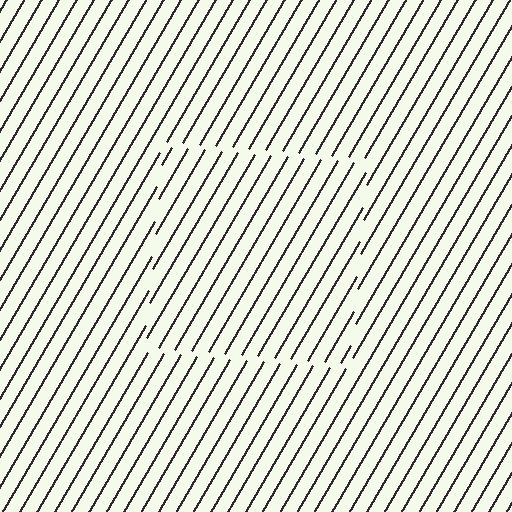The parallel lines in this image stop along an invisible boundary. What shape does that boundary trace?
An illusory square. The interior of the shape contains the same grating, shifted by half a period — the contour is defined by the phase discontinuity where line-ends from the inner and outer gratings abut.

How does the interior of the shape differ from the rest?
The interior of the shape contains the same grating, shifted by half a period — the contour is defined by the phase discontinuity where line-ends from the inner and outer gratings abut.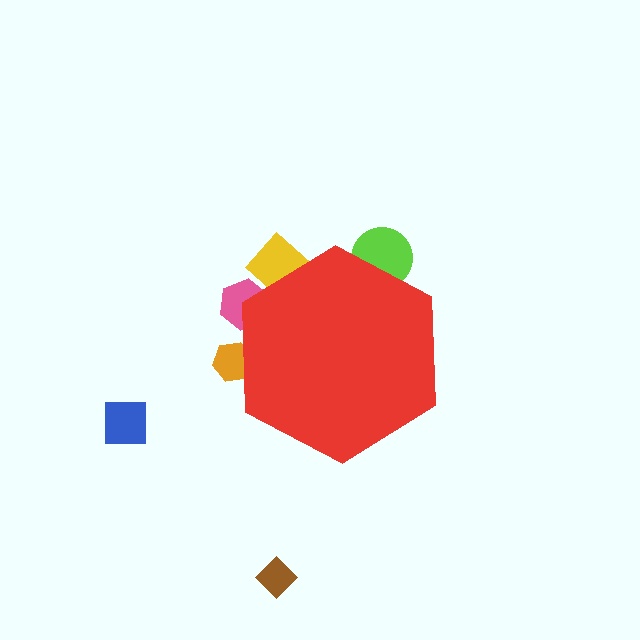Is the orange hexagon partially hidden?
Yes, the orange hexagon is partially hidden behind the red hexagon.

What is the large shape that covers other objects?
A red hexagon.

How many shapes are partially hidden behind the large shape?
4 shapes are partially hidden.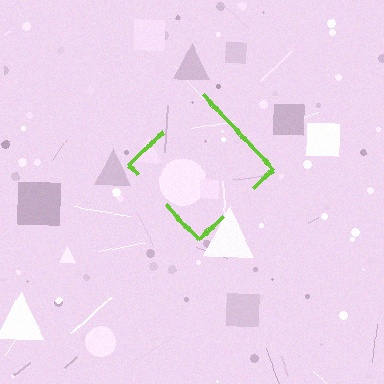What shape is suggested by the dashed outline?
The dashed outline suggests a diamond.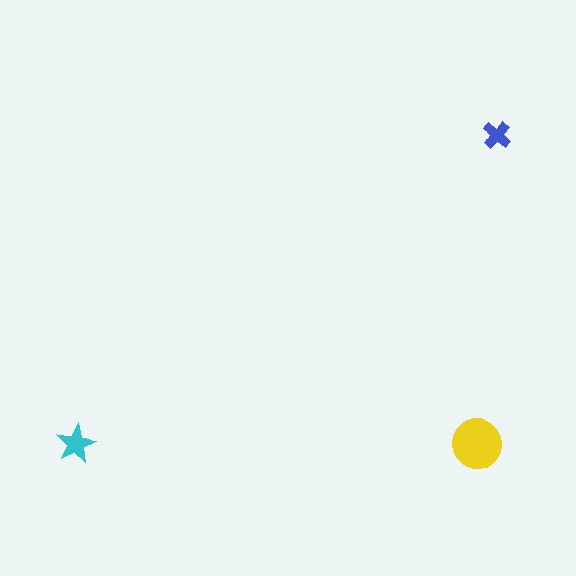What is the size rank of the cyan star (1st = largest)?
2nd.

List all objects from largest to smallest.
The yellow circle, the cyan star, the blue cross.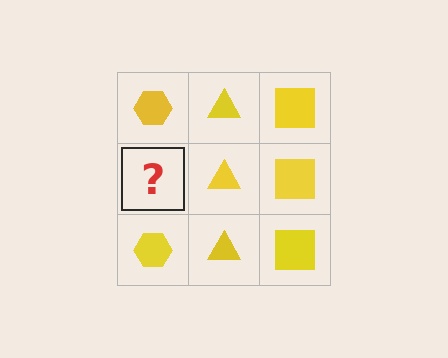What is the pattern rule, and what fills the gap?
The rule is that each column has a consistent shape. The gap should be filled with a yellow hexagon.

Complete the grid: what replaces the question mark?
The question mark should be replaced with a yellow hexagon.